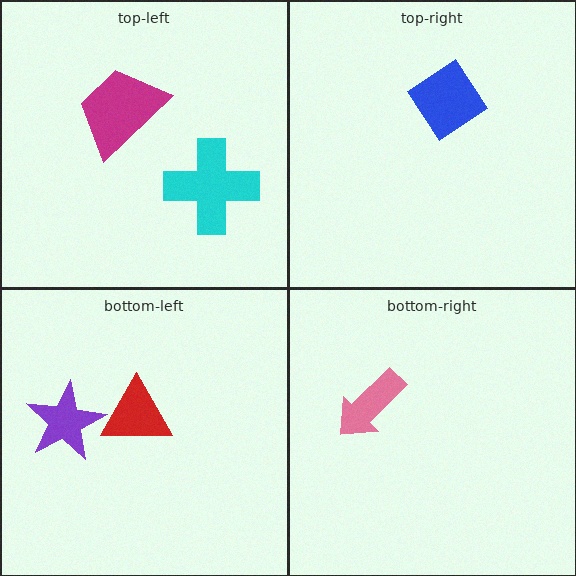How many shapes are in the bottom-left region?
2.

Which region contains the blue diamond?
The top-right region.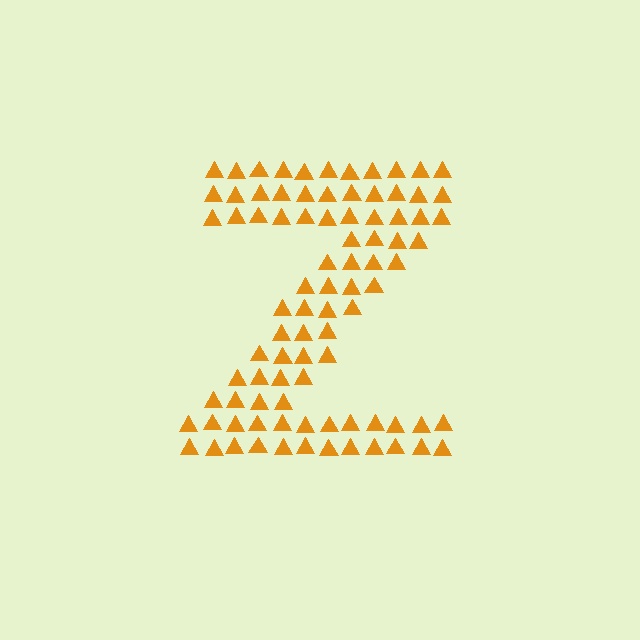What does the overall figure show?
The overall figure shows the letter Z.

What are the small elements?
The small elements are triangles.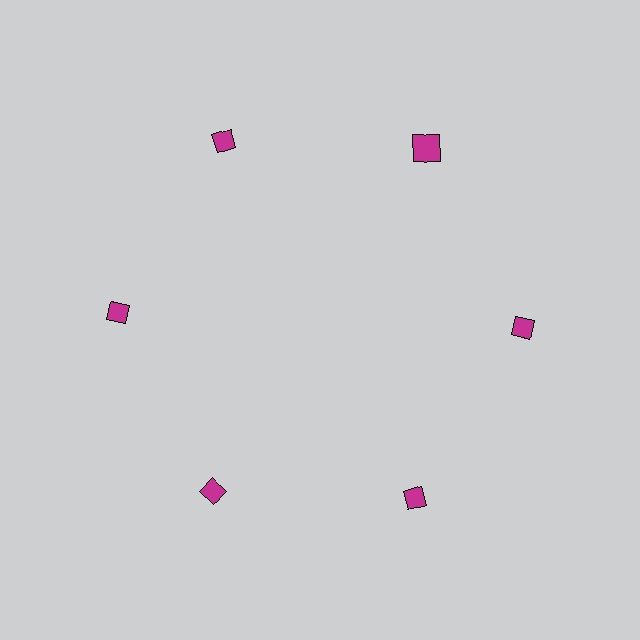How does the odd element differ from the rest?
It has a different shape: square instead of diamond.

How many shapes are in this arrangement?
There are 6 shapes arranged in a ring pattern.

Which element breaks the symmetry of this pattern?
The magenta square at roughly the 1 o'clock position breaks the symmetry. All other shapes are magenta diamonds.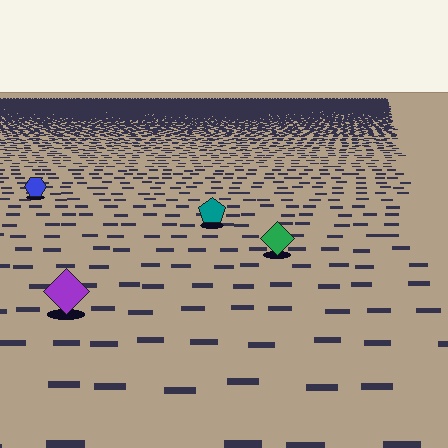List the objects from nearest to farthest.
From nearest to farthest: the purple diamond, the green diamond, the teal pentagon, the blue hexagon.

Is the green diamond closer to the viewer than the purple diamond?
No. The purple diamond is closer — you can tell from the texture gradient: the ground texture is coarser near it.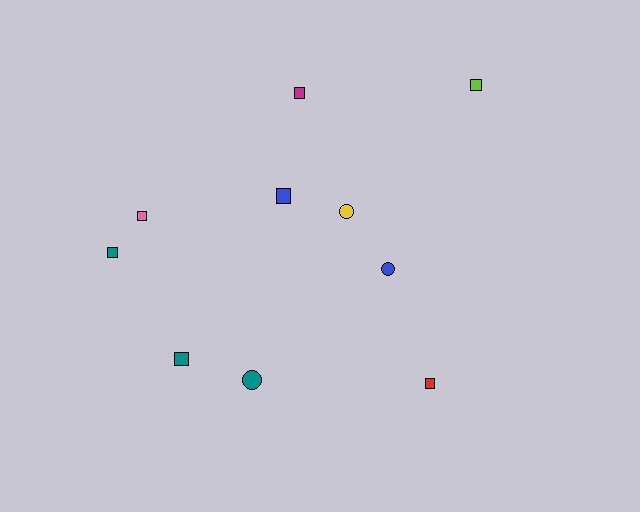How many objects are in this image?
There are 10 objects.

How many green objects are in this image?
There are no green objects.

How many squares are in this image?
There are 7 squares.